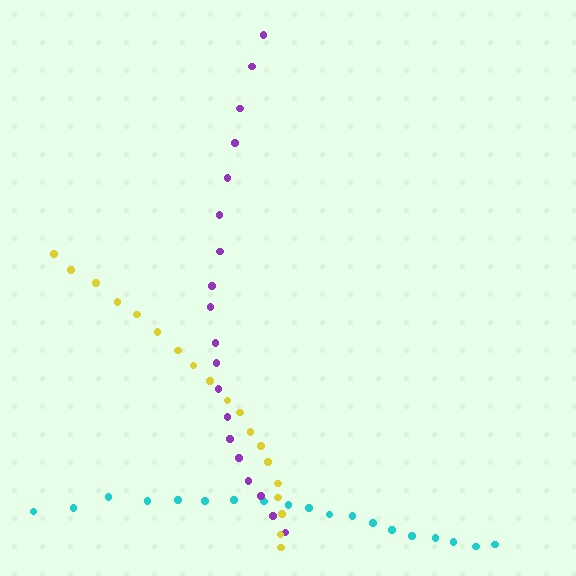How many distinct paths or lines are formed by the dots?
There are 3 distinct paths.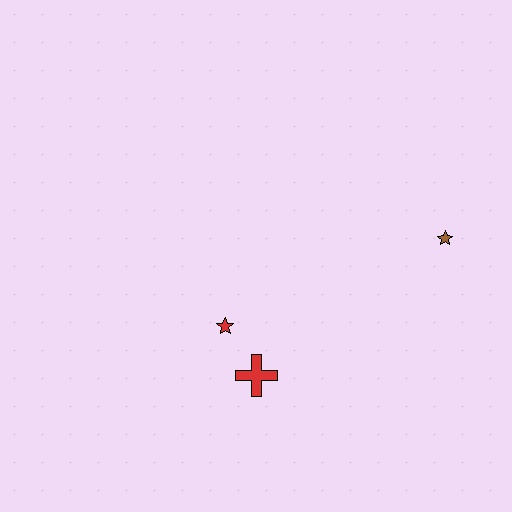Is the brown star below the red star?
No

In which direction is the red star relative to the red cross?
The red star is above the red cross.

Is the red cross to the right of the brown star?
No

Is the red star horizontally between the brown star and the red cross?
No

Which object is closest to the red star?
The red cross is closest to the red star.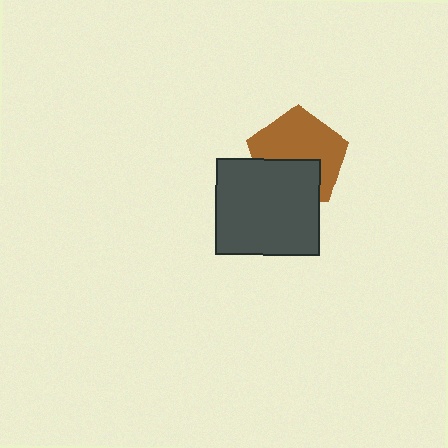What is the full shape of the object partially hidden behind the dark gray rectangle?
The partially hidden object is a brown pentagon.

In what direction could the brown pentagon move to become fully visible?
The brown pentagon could move up. That would shift it out from behind the dark gray rectangle entirely.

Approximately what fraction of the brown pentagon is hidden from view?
Roughly 39% of the brown pentagon is hidden behind the dark gray rectangle.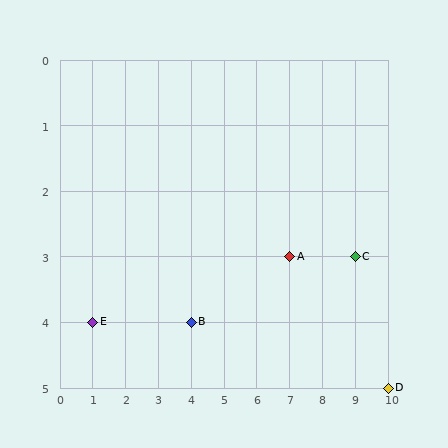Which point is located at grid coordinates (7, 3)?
Point A is at (7, 3).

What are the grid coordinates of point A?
Point A is at grid coordinates (7, 3).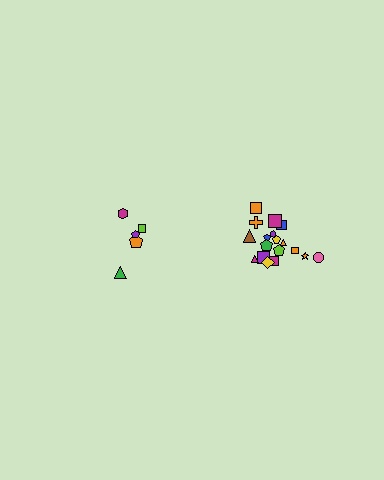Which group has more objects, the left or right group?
The right group.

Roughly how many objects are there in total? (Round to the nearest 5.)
Roughly 25 objects in total.